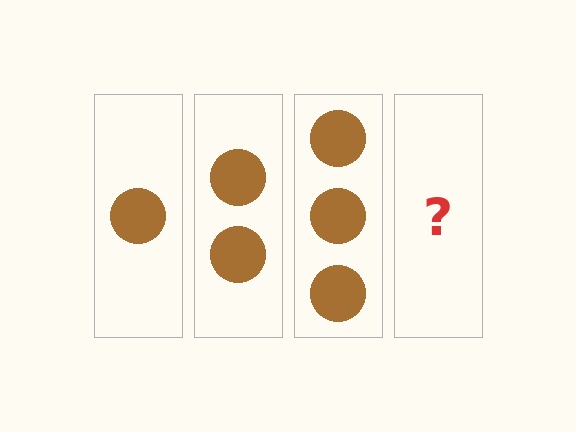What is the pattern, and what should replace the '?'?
The pattern is that each step adds one more circle. The '?' should be 4 circles.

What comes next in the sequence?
The next element should be 4 circles.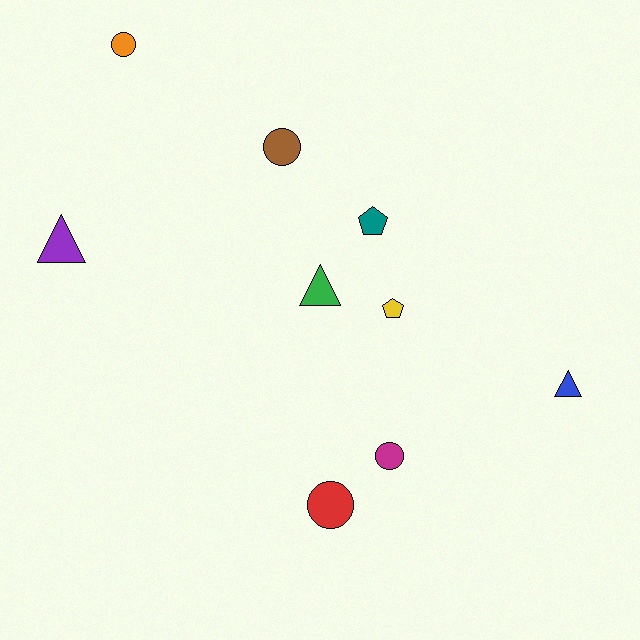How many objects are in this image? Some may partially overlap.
There are 9 objects.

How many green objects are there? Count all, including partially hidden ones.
There is 1 green object.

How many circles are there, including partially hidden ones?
There are 4 circles.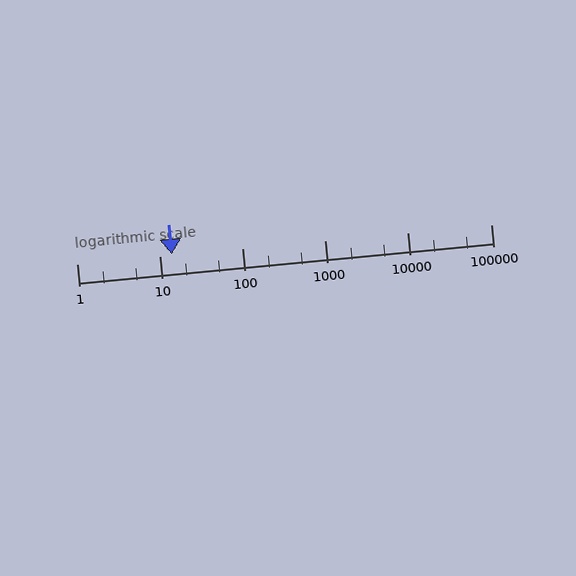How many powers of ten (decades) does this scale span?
The scale spans 5 decades, from 1 to 100000.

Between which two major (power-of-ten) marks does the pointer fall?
The pointer is between 10 and 100.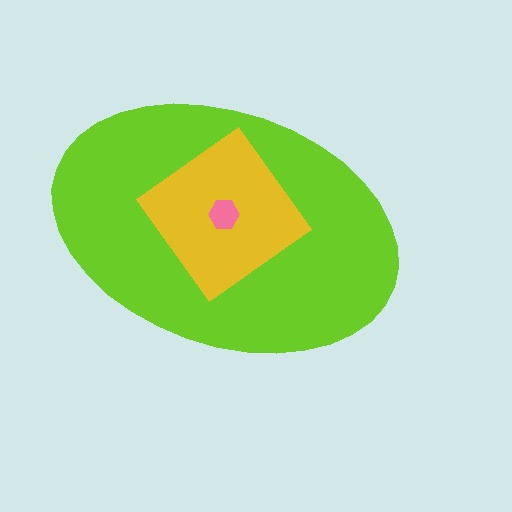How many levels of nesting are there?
3.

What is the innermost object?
The pink hexagon.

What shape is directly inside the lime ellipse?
The yellow diamond.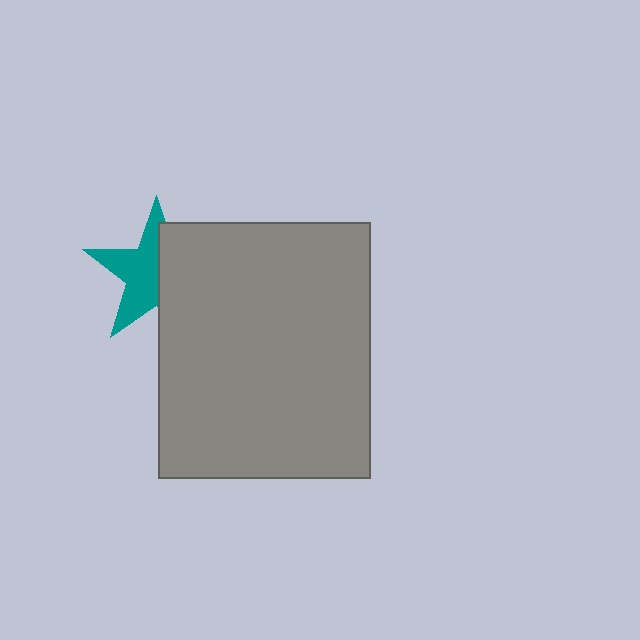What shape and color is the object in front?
The object in front is a gray rectangle.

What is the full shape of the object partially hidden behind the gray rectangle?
The partially hidden object is a teal star.